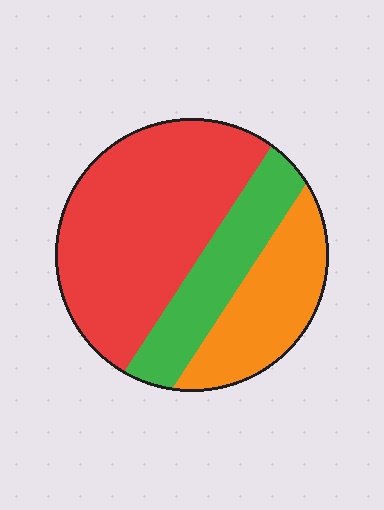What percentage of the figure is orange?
Orange covers 24% of the figure.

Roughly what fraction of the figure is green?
Green takes up about one fifth (1/5) of the figure.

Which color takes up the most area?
Red, at roughly 55%.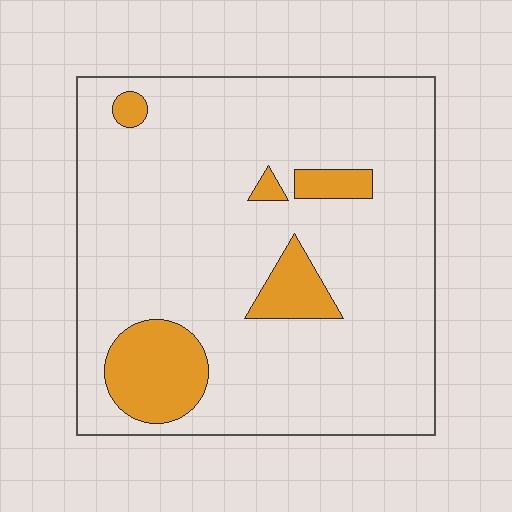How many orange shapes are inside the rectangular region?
5.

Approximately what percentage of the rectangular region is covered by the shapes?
Approximately 15%.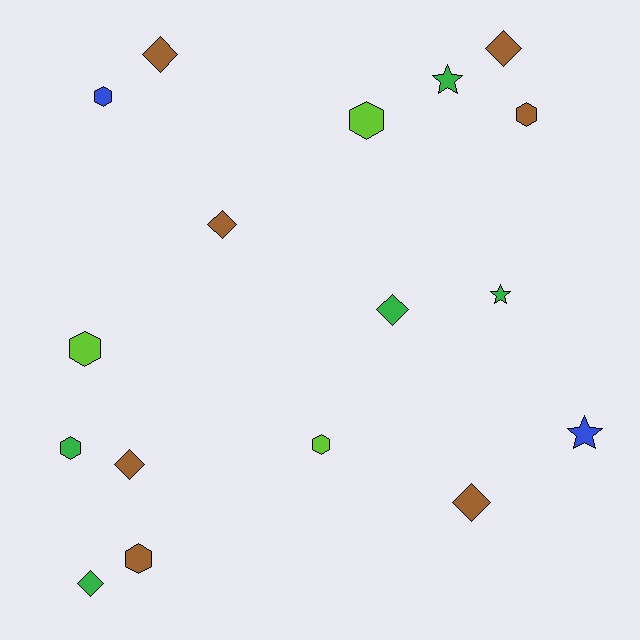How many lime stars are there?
There are no lime stars.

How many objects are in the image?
There are 17 objects.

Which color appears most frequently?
Brown, with 7 objects.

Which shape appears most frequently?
Hexagon, with 7 objects.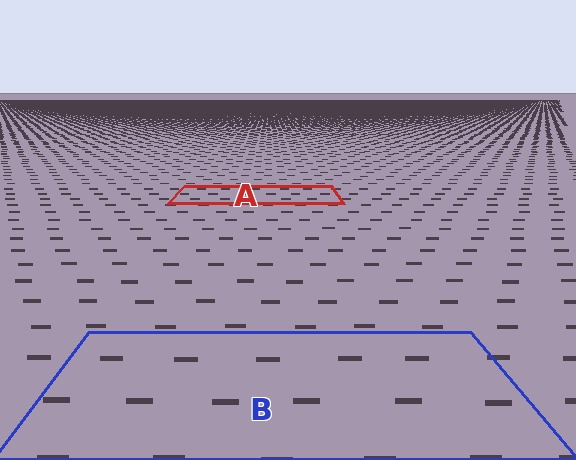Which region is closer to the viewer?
Region B is closer. The texture elements there are larger and more spread out.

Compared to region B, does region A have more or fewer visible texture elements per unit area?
Region A has more texture elements per unit area — they are packed more densely because it is farther away.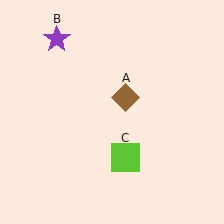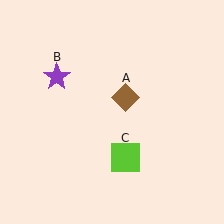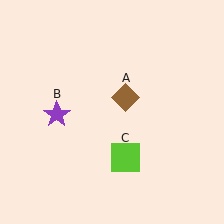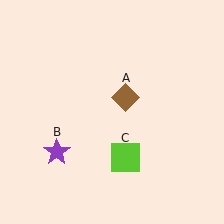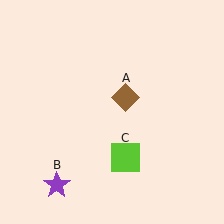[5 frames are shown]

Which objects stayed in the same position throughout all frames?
Brown diamond (object A) and lime square (object C) remained stationary.